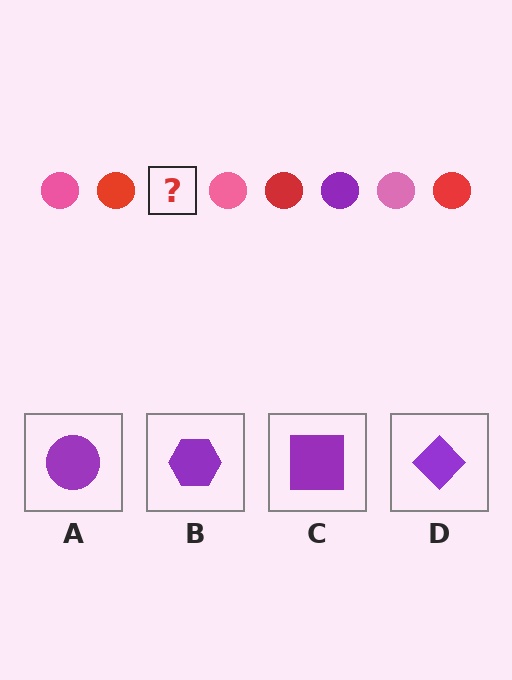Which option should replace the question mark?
Option A.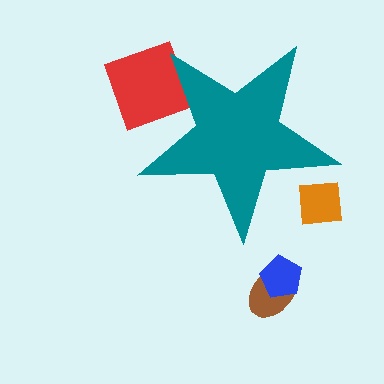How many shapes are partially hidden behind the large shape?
2 shapes are partially hidden.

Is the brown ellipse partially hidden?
No, the brown ellipse is fully visible.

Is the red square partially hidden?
Yes, the red square is partially hidden behind the teal star.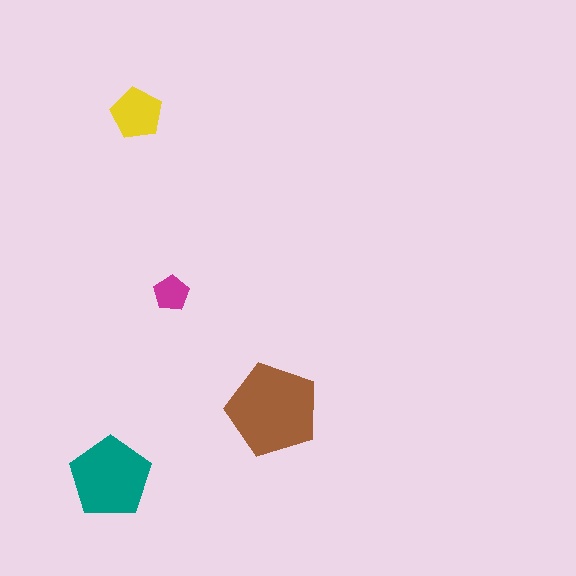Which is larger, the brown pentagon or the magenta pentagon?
The brown one.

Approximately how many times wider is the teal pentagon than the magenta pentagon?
About 2.5 times wider.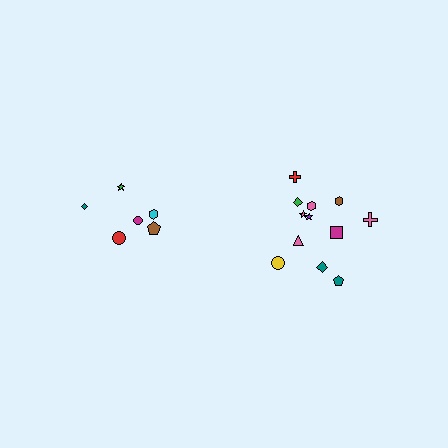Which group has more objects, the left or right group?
The right group.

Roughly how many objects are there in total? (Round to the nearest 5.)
Roughly 20 objects in total.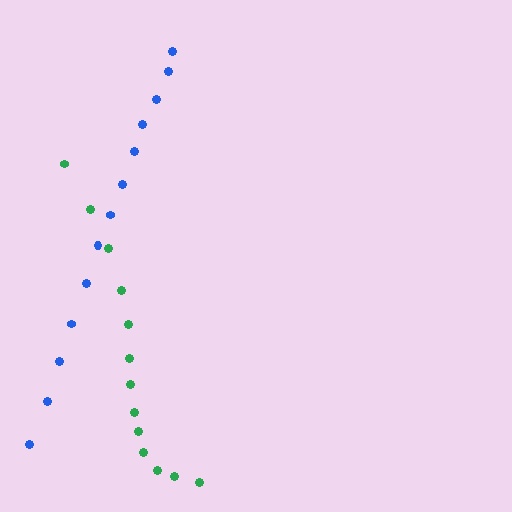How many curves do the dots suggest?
There are 2 distinct paths.